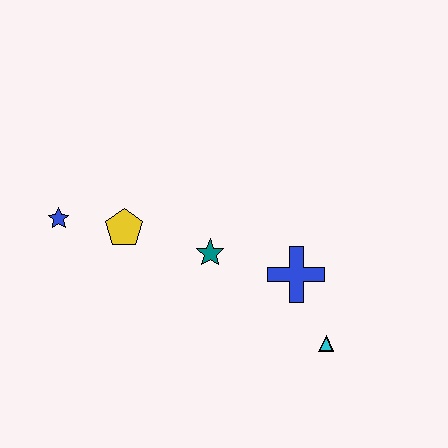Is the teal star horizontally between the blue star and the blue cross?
Yes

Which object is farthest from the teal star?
The blue star is farthest from the teal star.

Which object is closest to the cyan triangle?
The blue cross is closest to the cyan triangle.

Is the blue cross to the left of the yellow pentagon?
No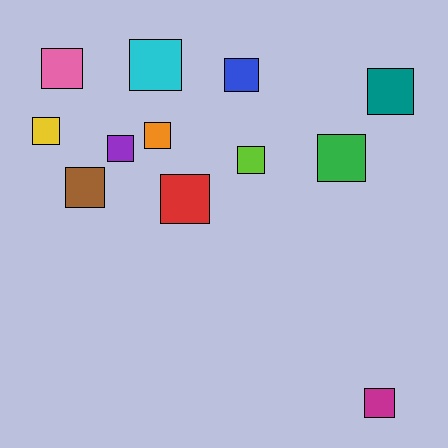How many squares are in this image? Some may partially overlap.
There are 12 squares.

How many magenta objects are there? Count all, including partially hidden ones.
There is 1 magenta object.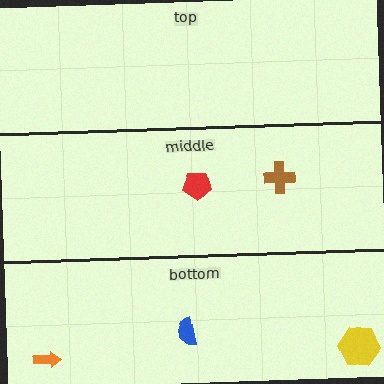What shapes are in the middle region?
The brown cross, the red pentagon.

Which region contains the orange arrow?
The bottom region.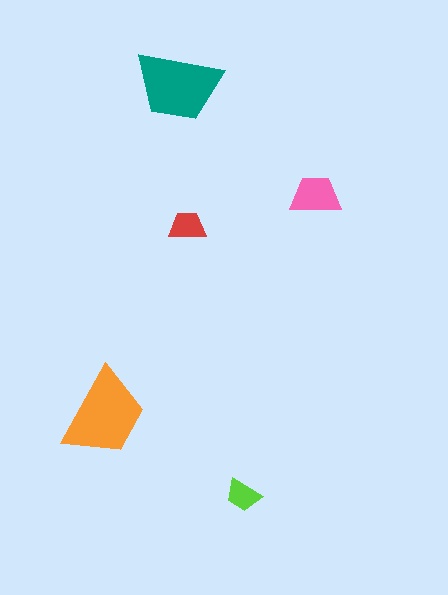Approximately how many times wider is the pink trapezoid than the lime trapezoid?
About 1.5 times wider.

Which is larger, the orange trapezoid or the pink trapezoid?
The orange one.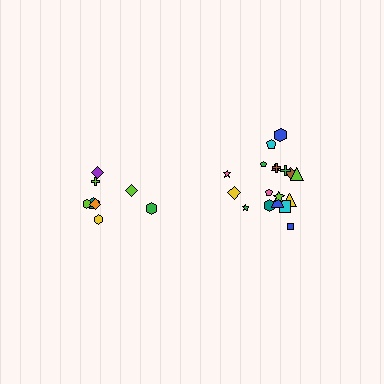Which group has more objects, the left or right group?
The right group.